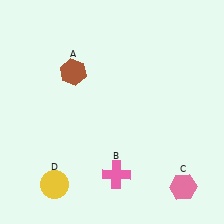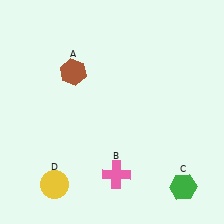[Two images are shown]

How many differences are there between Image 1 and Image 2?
There is 1 difference between the two images.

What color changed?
The hexagon (C) changed from pink in Image 1 to green in Image 2.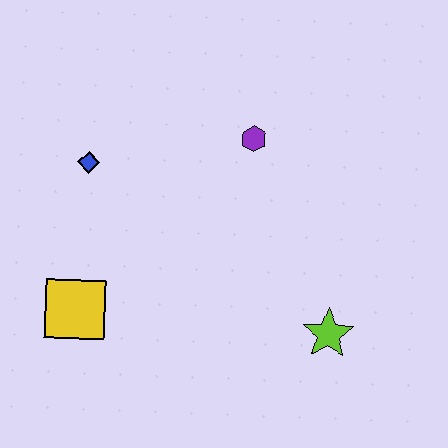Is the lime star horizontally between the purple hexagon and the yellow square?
No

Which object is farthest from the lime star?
The blue diamond is farthest from the lime star.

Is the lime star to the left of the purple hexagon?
No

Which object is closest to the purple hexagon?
The blue diamond is closest to the purple hexagon.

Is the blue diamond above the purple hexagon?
No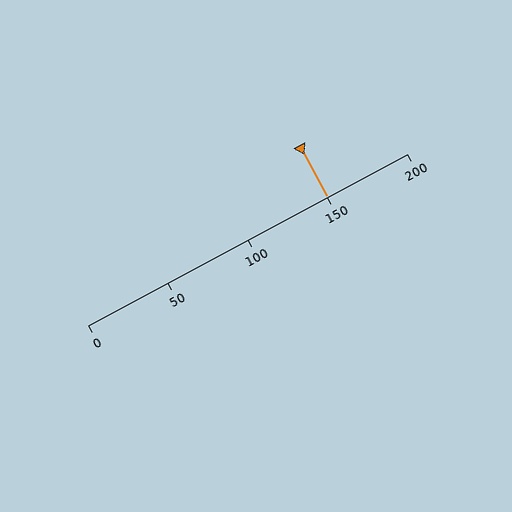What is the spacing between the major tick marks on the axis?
The major ticks are spaced 50 apart.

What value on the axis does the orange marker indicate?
The marker indicates approximately 150.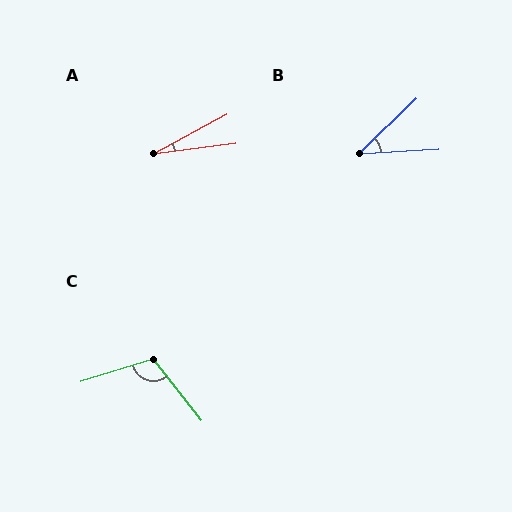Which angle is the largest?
C, at approximately 111 degrees.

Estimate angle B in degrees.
Approximately 41 degrees.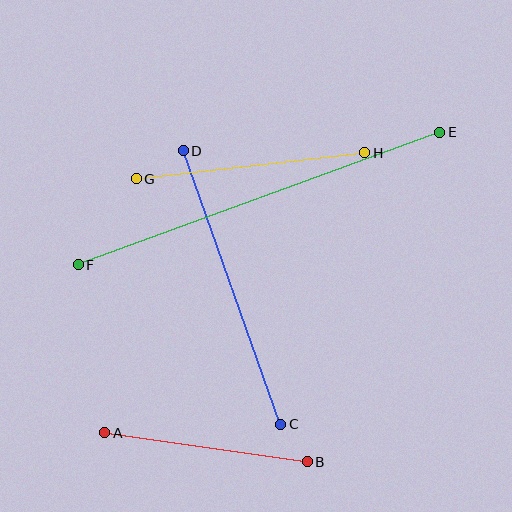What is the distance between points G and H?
The distance is approximately 230 pixels.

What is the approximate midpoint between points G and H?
The midpoint is at approximately (251, 166) pixels.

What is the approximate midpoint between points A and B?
The midpoint is at approximately (206, 447) pixels.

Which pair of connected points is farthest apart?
Points E and F are farthest apart.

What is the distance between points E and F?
The distance is approximately 385 pixels.